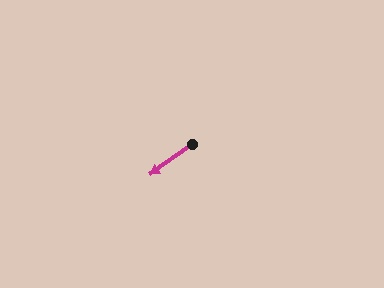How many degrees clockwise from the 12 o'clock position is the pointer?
Approximately 234 degrees.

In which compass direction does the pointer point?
Southwest.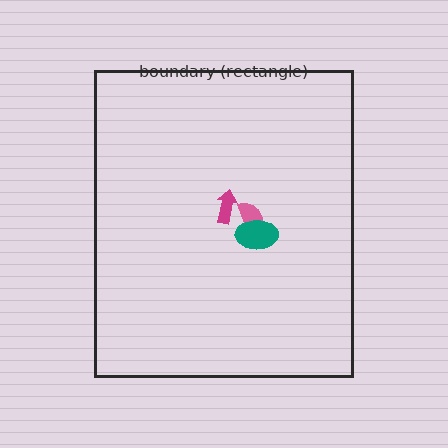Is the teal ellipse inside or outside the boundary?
Inside.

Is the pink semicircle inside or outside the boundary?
Inside.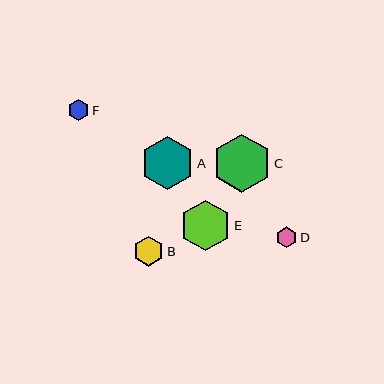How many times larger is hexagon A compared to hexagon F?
Hexagon A is approximately 2.6 times the size of hexagon F.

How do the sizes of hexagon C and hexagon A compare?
Hexagon C and hexagon A are approximately the same size.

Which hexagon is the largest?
Hexagon C is the largest with a size of approximately 59 pixels.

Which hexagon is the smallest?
Hexagon F is the smallest with a size of approximately 21 pixels.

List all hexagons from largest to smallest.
From largest to smallest: C, A, E, B, D, F.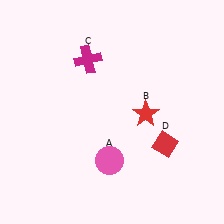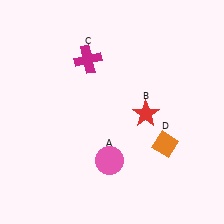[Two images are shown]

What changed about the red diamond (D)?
In Image 1, D is red. In Image 2, it changed to orange.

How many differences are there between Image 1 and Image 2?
There is 1 difference between the two images.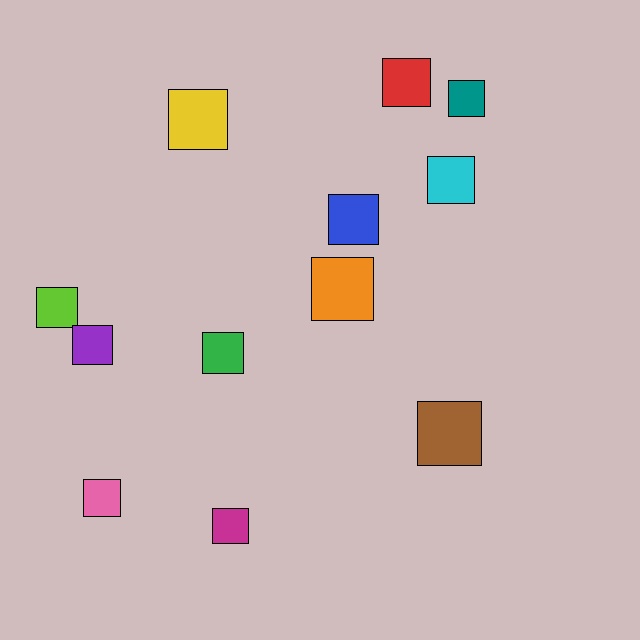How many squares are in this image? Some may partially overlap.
There are 12 squares.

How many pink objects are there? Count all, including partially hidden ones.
There is 1 pink object.